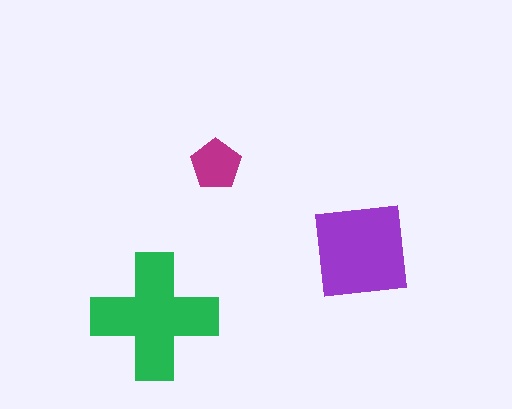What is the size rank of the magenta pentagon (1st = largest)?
3rd.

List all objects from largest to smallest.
The green cross, the purple square, the magenta pentagon.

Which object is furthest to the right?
The purple square is rightmost.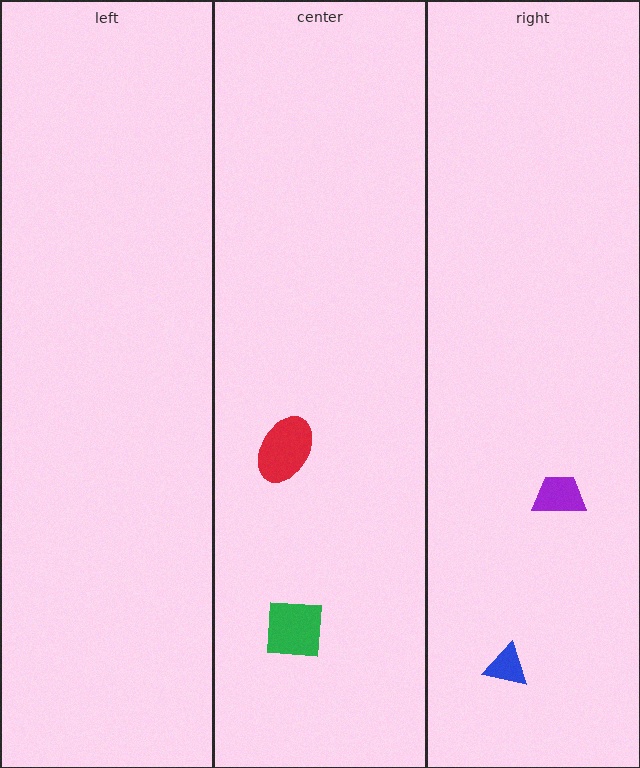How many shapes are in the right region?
2.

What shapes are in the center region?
The red ellipse, the green square.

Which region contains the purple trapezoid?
The right region.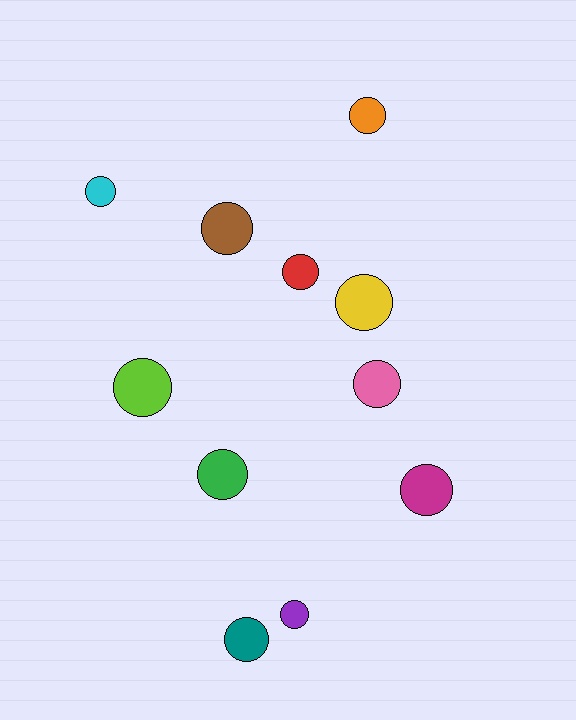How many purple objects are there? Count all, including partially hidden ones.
There is 1 purple object.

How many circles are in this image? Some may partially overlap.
There are 11 circles.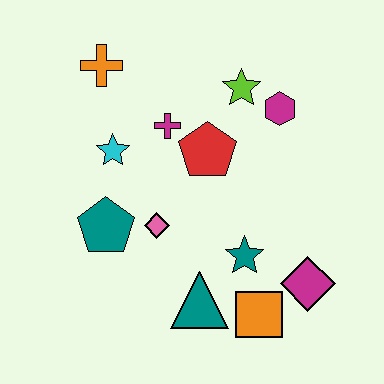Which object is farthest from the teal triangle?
The orange cross is farthest from the teal triangle.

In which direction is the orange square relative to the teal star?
The orange square is below the teal star.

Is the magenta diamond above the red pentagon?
No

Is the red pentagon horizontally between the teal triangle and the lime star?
Yes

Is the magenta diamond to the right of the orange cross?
Yes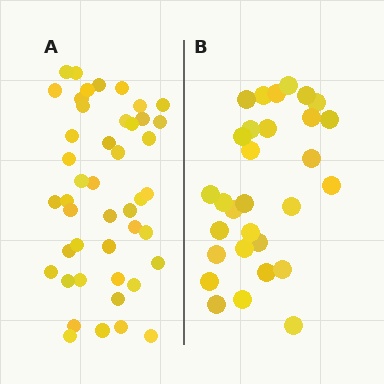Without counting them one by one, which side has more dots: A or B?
Region A (the left region) has more dots.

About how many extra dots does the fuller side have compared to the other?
Region A has approximately 15 more dots than region B.